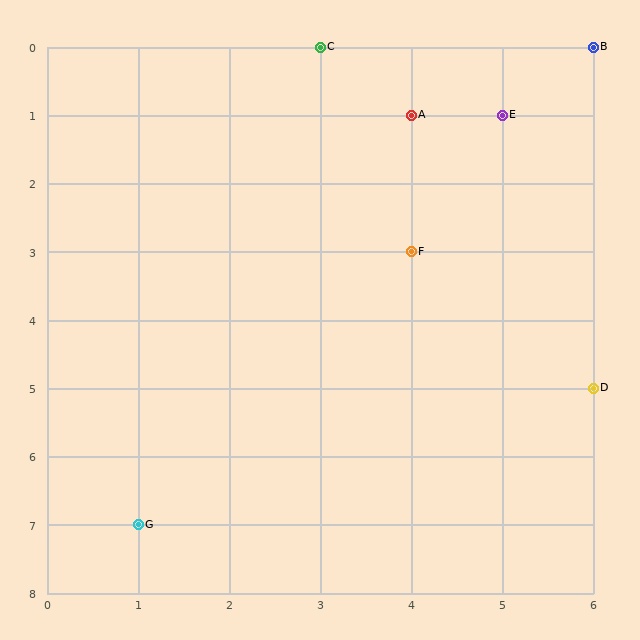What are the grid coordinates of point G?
Point G is at grid coordinates (1, 7).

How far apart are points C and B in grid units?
Points C and B are 3 columns apart.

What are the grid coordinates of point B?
Point B is at grid coordinates (6, 0).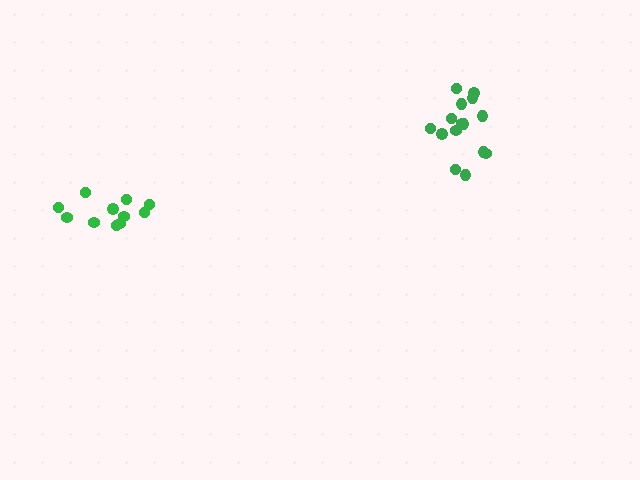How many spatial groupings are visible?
There are 2 spatial groupings.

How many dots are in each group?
Group 1: 11 dots, Group 2: 15 dots (26 total).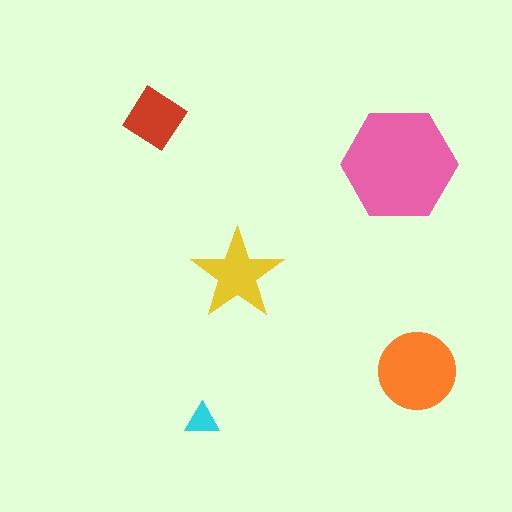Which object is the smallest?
The cyan triangle.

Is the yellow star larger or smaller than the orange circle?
Smaller.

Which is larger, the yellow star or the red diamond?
The yellow star.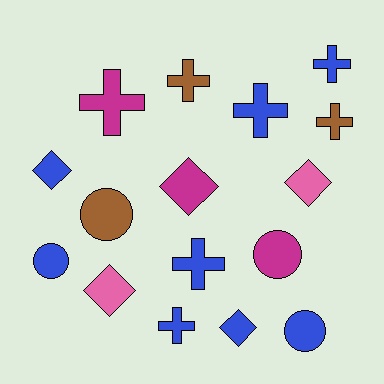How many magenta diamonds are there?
There is 1 magenta diamond.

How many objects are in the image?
There are 16 objects.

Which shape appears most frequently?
Cross, with 7 objects.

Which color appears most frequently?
Blue, with 8 objects.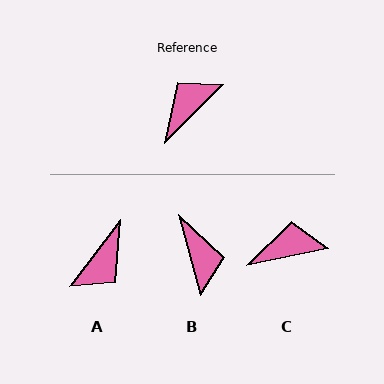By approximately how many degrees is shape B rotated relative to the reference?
Approximately 120 degrees clockwise.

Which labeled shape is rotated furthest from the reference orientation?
A, about 173 degrees away.